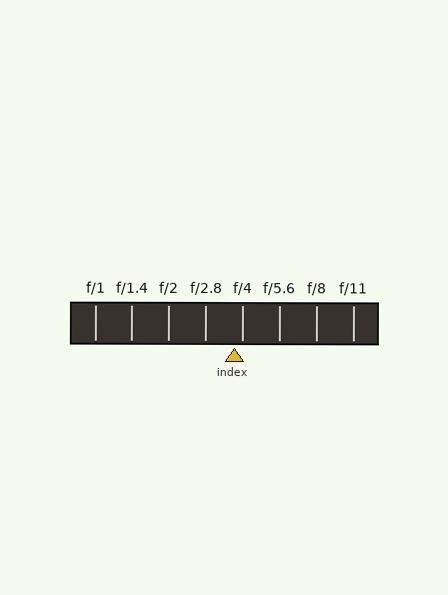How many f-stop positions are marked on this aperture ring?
There are 8 f-stop positions marked.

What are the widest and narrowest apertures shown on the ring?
The widest aperture shown is f/1 and the narrowest is f/11.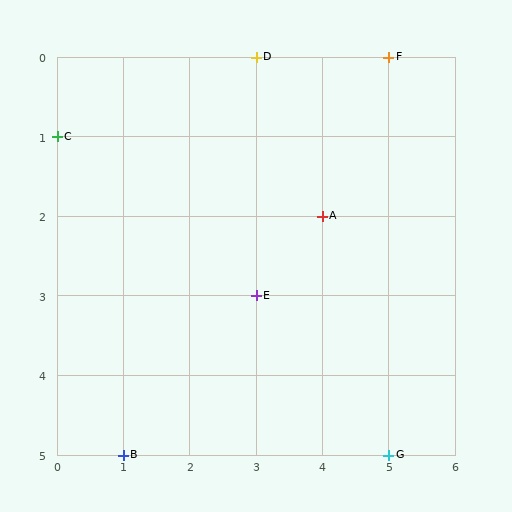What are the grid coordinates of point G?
Point G is at grid coordinates (5, 5).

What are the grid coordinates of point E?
Point E is at grid coordinates (3, 3).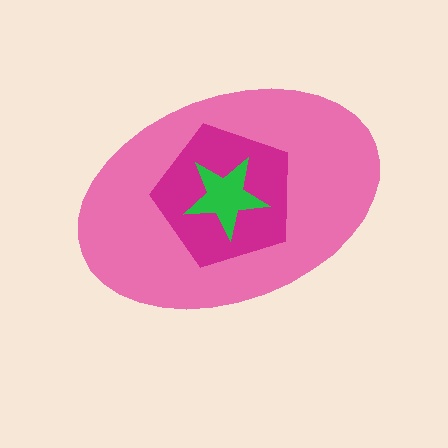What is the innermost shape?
The green star.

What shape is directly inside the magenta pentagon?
The green star.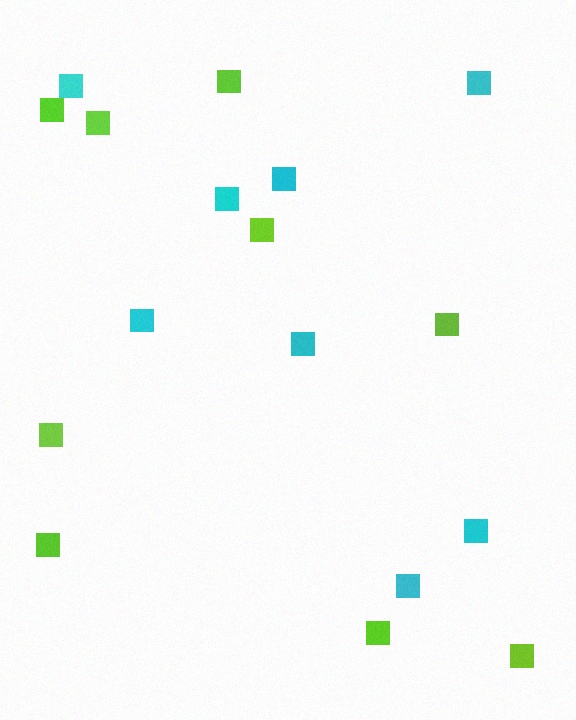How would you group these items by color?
There are 2 groups: one group of lime squares (9) and one group of cyan squares (8).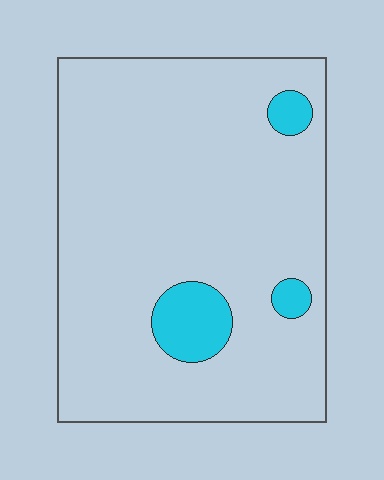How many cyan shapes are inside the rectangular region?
3.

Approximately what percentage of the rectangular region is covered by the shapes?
Approximately 10%.